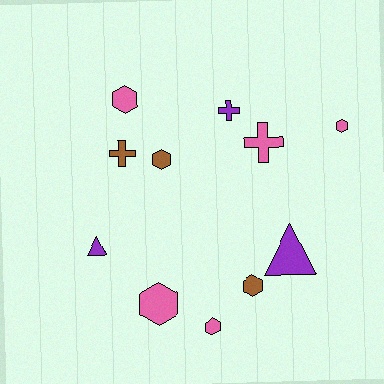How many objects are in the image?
There are 11 objects.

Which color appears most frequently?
Pink, with 5 objects.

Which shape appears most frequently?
Hexagon, with 6 objects.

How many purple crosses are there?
There is 1 purple cross.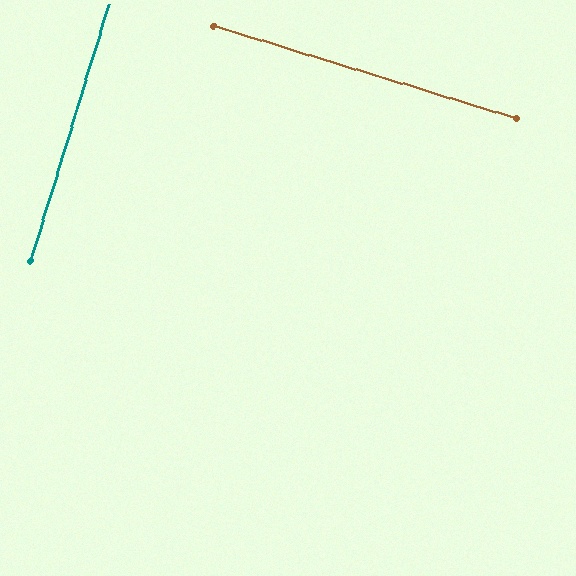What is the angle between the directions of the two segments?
Approximately 90 degrees.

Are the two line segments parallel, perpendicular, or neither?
Perpendicular — they meet at approximately 90°.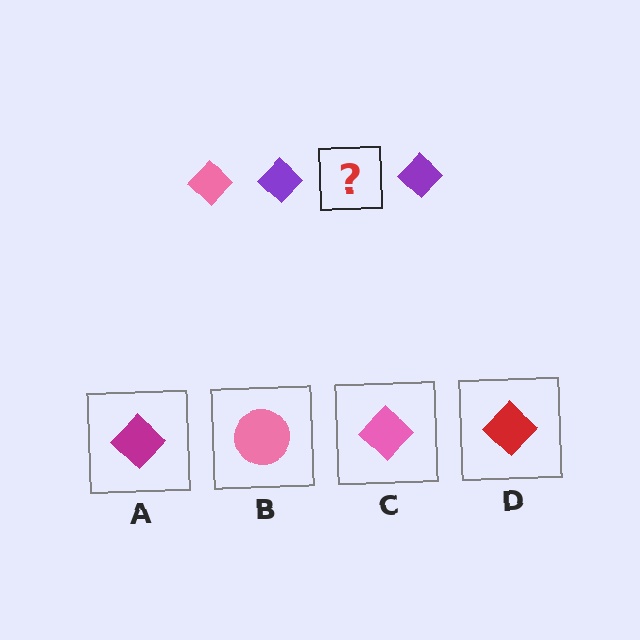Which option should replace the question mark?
Option C.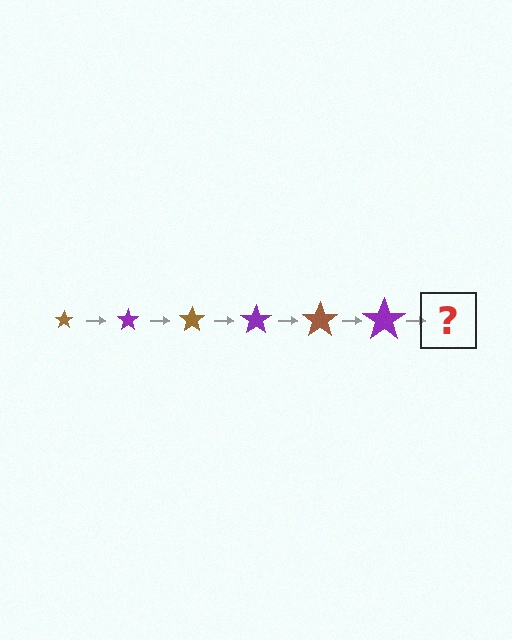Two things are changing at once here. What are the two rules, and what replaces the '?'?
The two rules are that the star grows larger each step and the color cycles through brown and purple. The '?' should be a brown star, larger than the previous one.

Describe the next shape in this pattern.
It should be a brown star, larger than the previous one.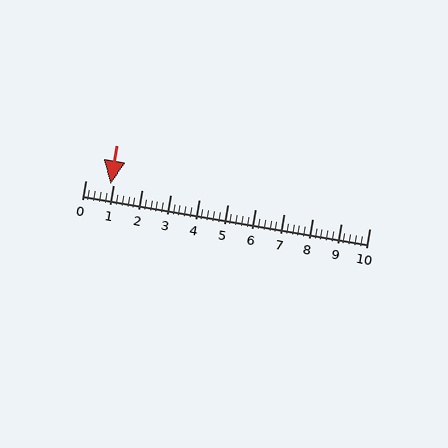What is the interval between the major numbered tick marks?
The major tick marks are spaced 1 units apart.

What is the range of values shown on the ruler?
The ruler shows values from 0 to 10.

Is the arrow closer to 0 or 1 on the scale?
The arrow is closer to 1.